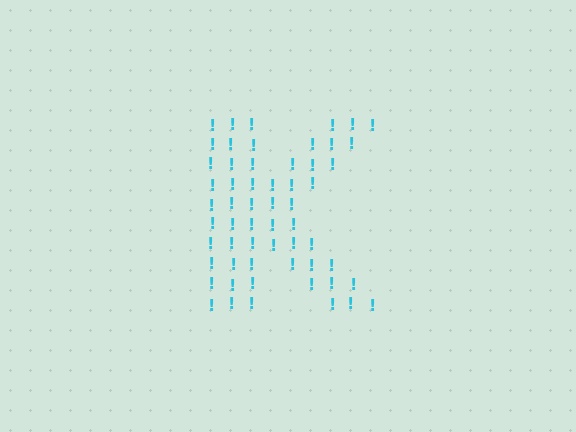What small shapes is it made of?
It is made of small exclamation marks.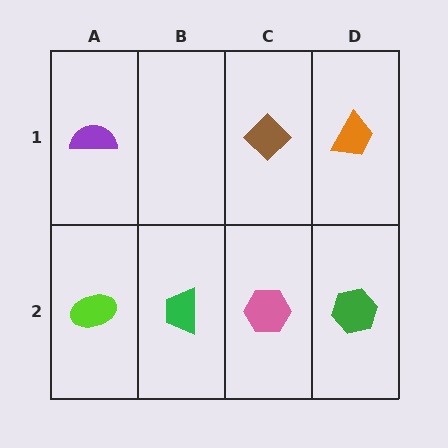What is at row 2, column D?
A green hexagon.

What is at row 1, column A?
A purple semicircle.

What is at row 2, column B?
A green trapezoid.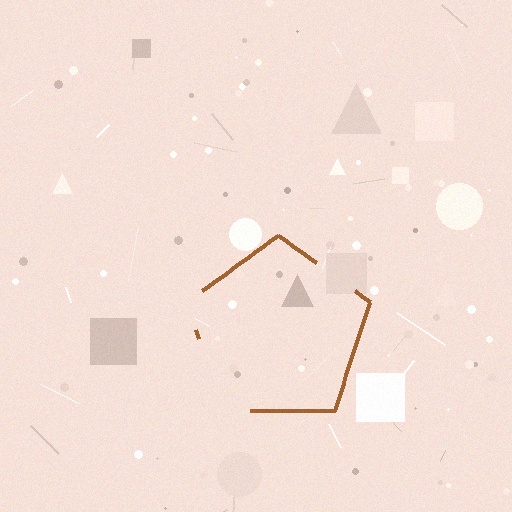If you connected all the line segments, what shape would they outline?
They would outline a pentagon.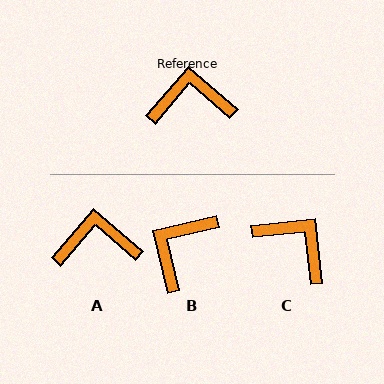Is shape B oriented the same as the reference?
No, it is off by about 54 degrees.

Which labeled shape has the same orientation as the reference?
A.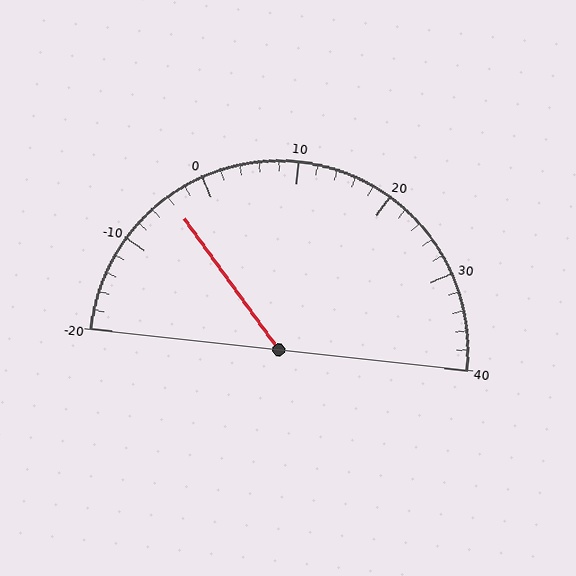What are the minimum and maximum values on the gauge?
The gauge ranges from -20 to 40.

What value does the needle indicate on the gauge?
The needle indicates approximately -4.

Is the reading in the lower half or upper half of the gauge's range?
The reading is in the lower half of the range (-20 to 40).